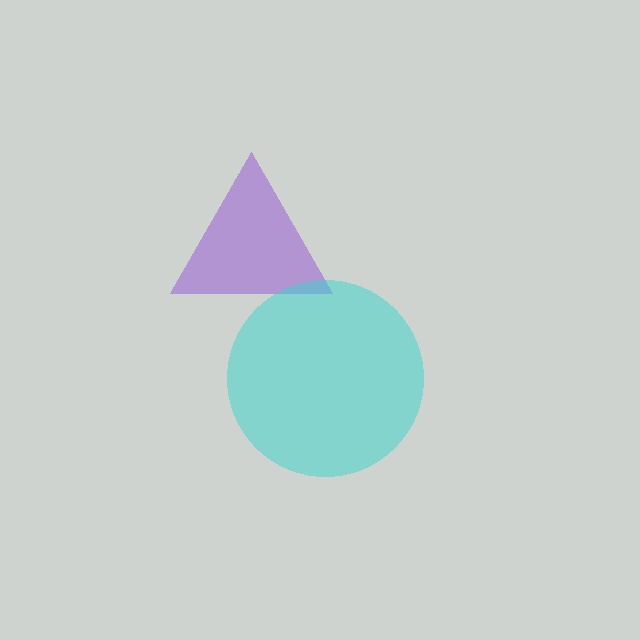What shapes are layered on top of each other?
The layered shapes are: a purple triangle, a cyan circle.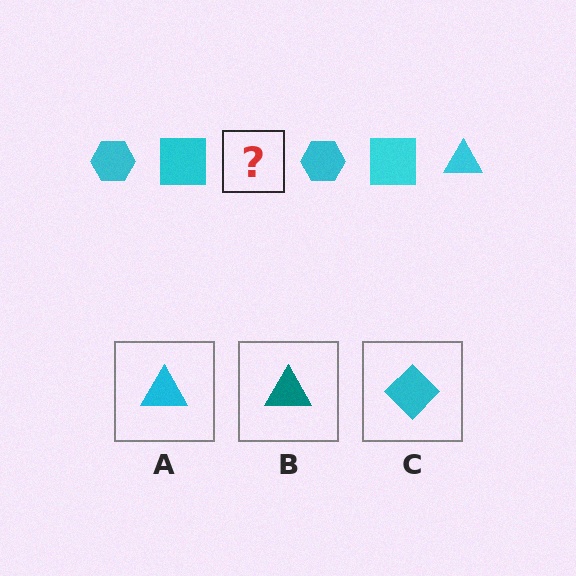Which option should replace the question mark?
Option A.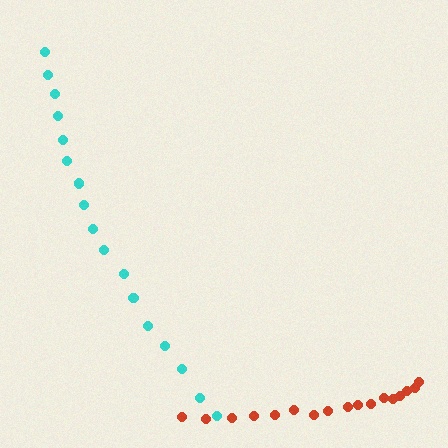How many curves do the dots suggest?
There are 2 distinct paths.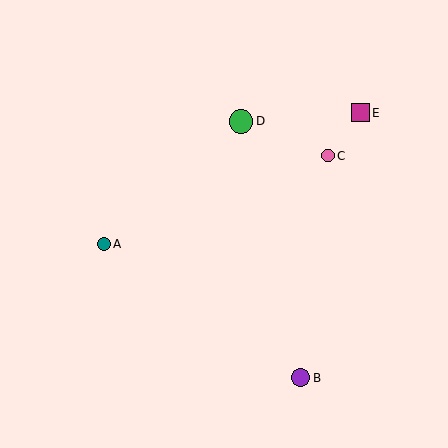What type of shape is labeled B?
Shape B is a purple circle.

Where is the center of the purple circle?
The center of the purple circle is at (300, 378).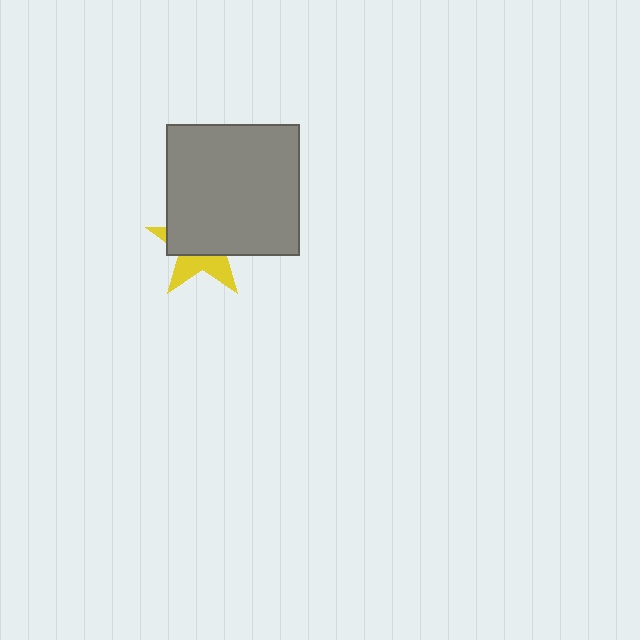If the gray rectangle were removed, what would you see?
You would see the complete yellow star.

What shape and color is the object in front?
The object in front is a gray rectangle.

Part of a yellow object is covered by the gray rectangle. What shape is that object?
It is a star.